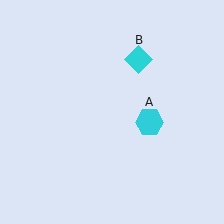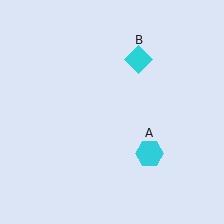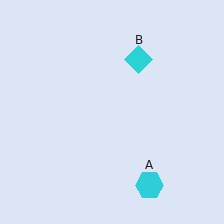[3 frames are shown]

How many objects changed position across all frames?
1 object changed position: cyan hexagon (object A).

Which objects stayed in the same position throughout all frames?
Cyan diamond (object B) remained stationary.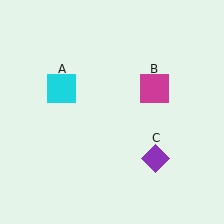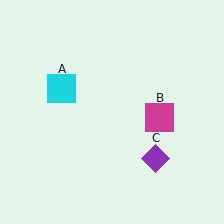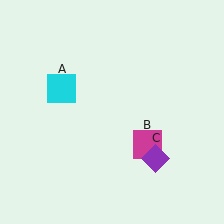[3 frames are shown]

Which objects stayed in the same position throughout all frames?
Cyan square (object A) and purple diamond (object C) remained stationary.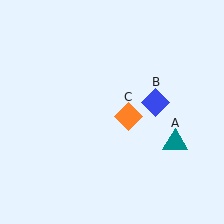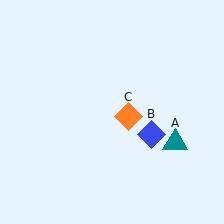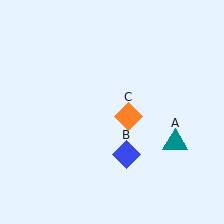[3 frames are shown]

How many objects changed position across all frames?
1 object changed position: blue diamond (object B).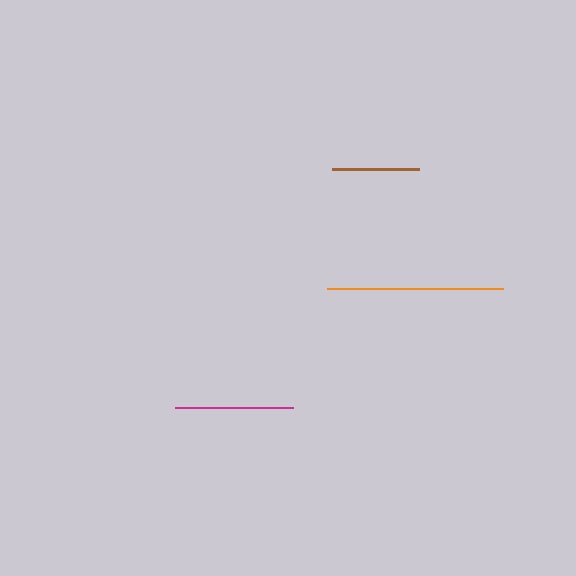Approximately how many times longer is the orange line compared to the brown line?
The orange line is approximately 2.0 times the length of the brown line.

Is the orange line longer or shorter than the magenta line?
The orange line is longer than the magenta line.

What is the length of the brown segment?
The brown segment is approximately 86 pixels long.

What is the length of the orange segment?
The orange segment is approximately 177 pixels long.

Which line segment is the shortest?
The brown line is the shortest at approximately 86 pixels.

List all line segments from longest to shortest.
From longest to shortest: orange, magenta, brown.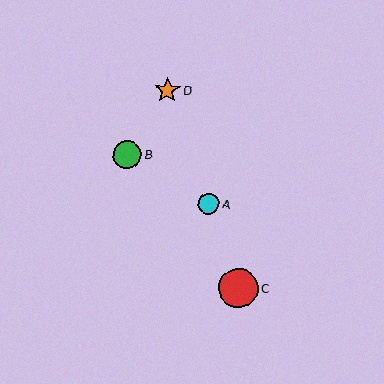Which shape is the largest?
The red circle (labeled C) is the largest.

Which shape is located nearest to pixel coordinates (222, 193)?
The cyan circle (labeled A) at (209, 204) is nearest to that location.